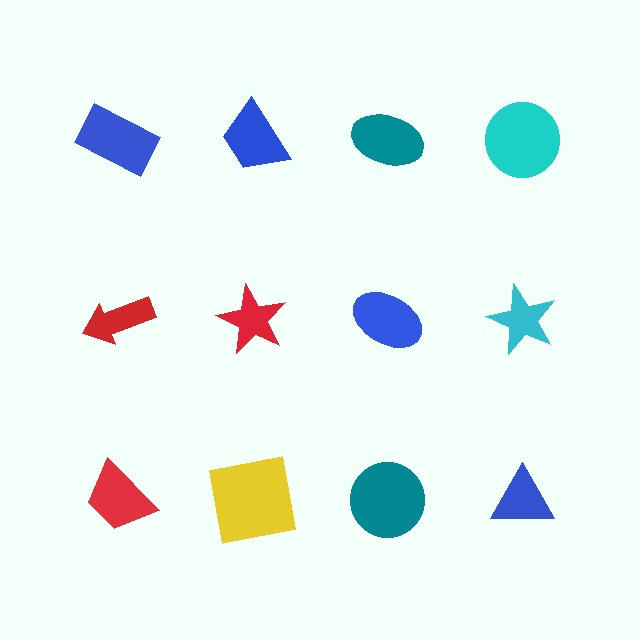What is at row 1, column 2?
A blue trapezoid.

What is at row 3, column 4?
A blue triangle.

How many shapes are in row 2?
4 shapes.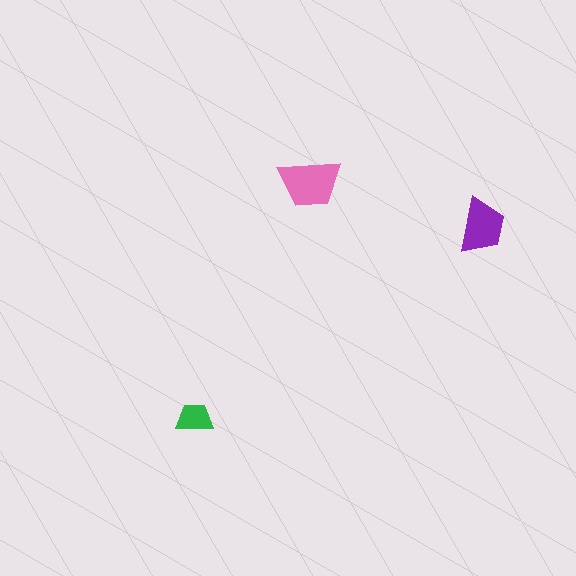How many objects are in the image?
There are 3 objects in the image.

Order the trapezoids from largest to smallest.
the pink one, the purple one, the green one.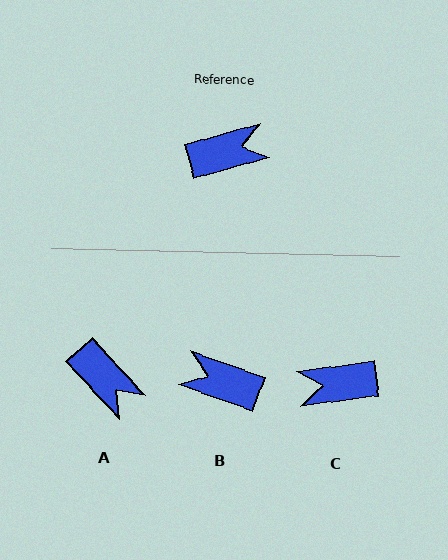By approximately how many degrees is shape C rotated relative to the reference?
Approximately 172 degrees counter-clockwise.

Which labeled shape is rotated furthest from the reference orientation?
C, about 172 degrees away.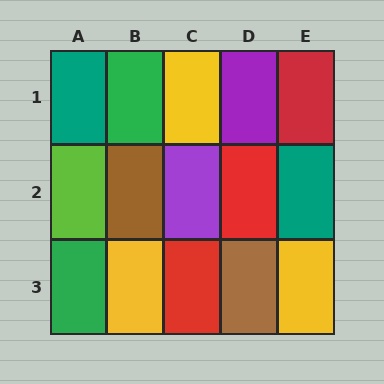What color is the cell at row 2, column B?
Brown.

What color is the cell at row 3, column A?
Green.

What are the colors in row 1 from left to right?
Teal, green, yellow, purple, red.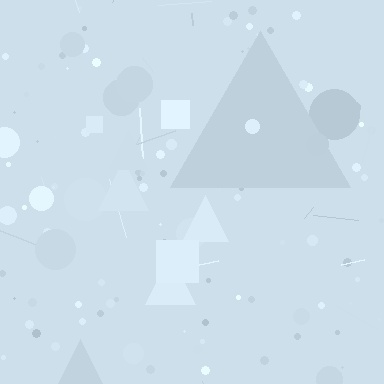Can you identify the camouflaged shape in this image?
The camouflaged shape is a triangle.